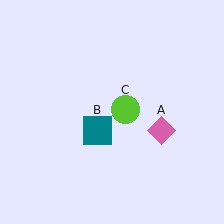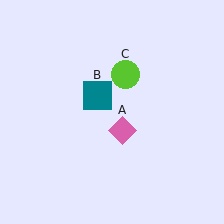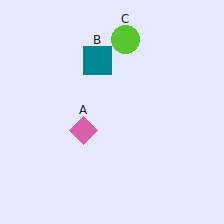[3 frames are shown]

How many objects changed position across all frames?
3 objects changed position: pink diamond (object A), teal square (object B), lime circle (object C).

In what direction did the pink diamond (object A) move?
The pink diamond (object A) moved left.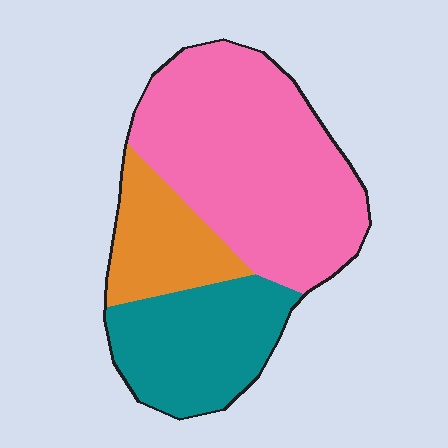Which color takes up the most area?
Pink, at roughly 55%.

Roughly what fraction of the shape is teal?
Teal takes up about one quarter (1/4) of the shape.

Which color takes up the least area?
Orange, at roughly 20%.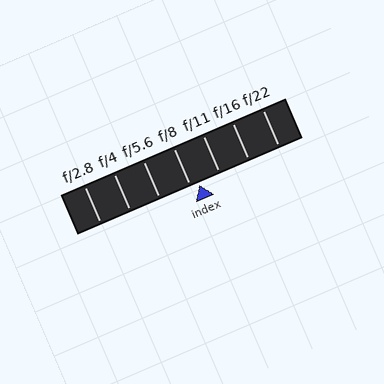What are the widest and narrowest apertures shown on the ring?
The widest aperture shown is f/2.8 and the narrowest is f/22.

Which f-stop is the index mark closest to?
The index mark is closest to f/8.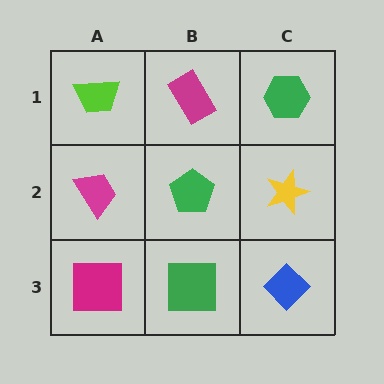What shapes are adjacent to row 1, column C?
A yellow star (row 2, column C), a magenta rectangle (row 1, column B).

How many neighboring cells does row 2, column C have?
3.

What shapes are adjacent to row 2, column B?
A magenta rectangle (row 1, column B), a green square (row 3, column B), a magenta trapezoid (row 2, column A), a yellow star (row 2, column C).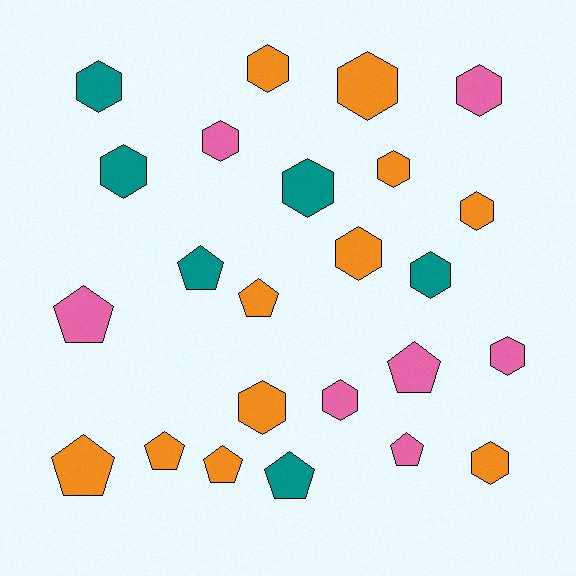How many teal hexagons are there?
There are 4 teal hexagons.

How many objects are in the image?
There are 24 objects.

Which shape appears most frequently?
Hexagon, with 15 objects.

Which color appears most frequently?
Orange, with 11 objects.